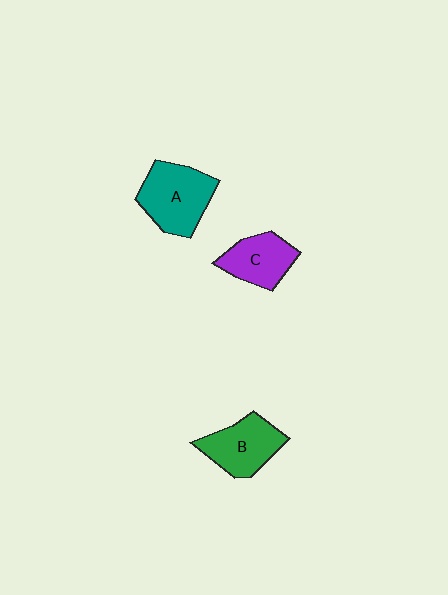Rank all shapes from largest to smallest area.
From largest to smallest: A (teal), B (green), C (purple).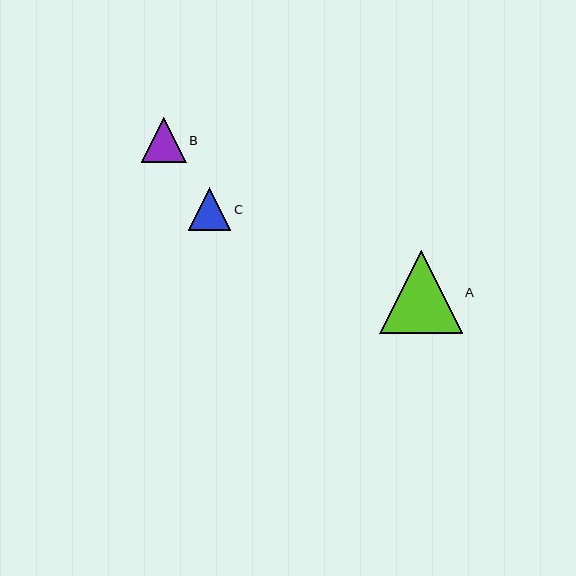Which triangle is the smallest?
Triangle C is the smallest with a size of approximately 43 pixels.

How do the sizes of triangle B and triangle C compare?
Triangle B and triangle C are approximately the same size.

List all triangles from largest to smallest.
From largest to smallest: A, B, C.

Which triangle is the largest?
Triangle A is the largest with a size of approximately 82 pixels.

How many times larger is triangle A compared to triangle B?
Triangle A is approximately 1.8 times the size of triangle B.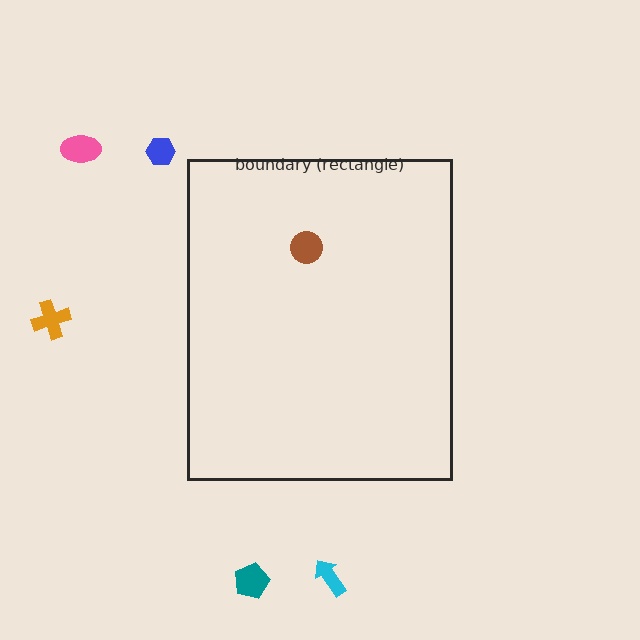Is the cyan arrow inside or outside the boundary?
Outside.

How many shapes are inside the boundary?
1 inside, 5 outside.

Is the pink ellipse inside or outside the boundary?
Outside.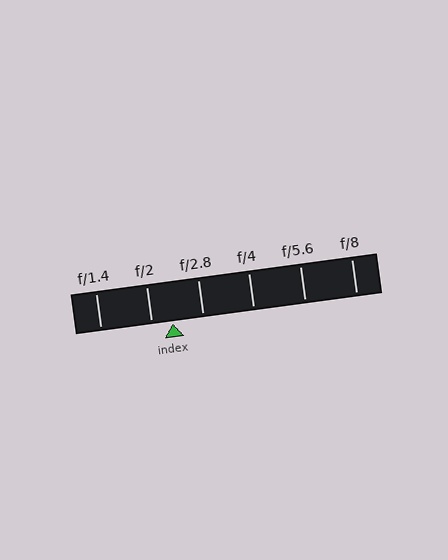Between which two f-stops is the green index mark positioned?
The index mark is between f/2 and f/2.8.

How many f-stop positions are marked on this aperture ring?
There are 6 f-stop positions marked.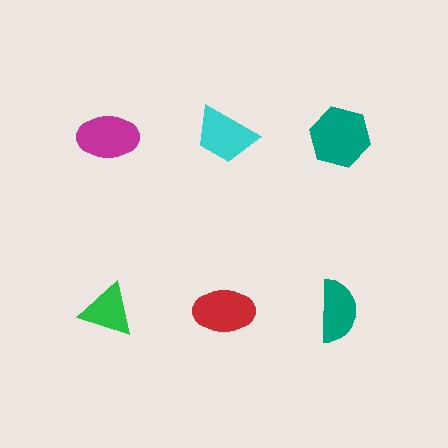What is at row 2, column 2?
A red ellipse.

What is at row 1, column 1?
A magenta ellipse.